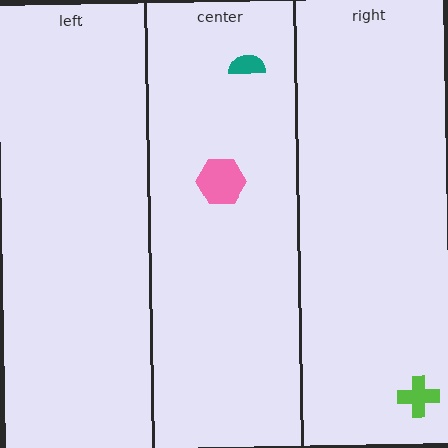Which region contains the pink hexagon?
The center region.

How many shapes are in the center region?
2.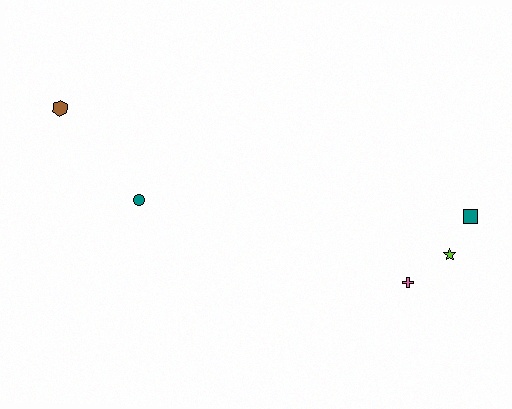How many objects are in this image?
There are 5 objects.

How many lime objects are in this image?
There is 1 lime object.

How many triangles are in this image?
There are no triangles.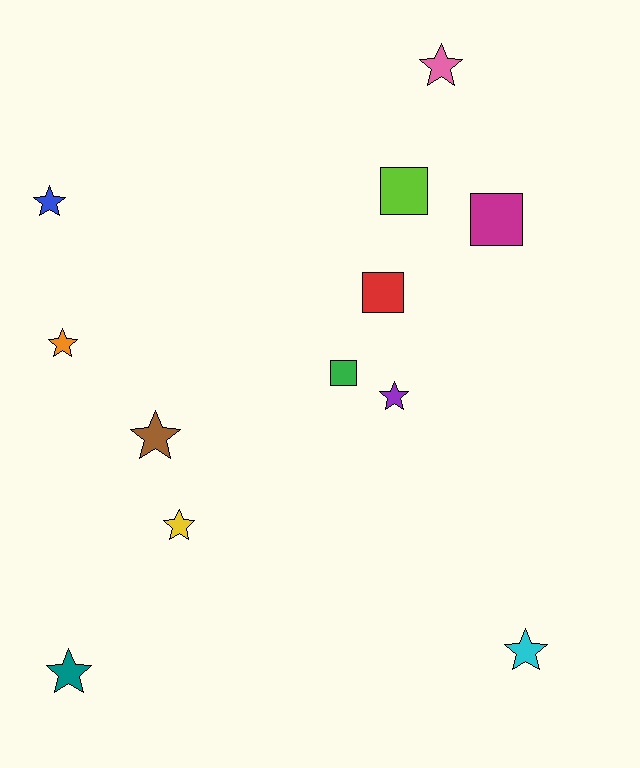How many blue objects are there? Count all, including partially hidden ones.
There is 1 blue object.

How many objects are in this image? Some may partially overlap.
There are 12 objects.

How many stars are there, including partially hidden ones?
There are 8 stars.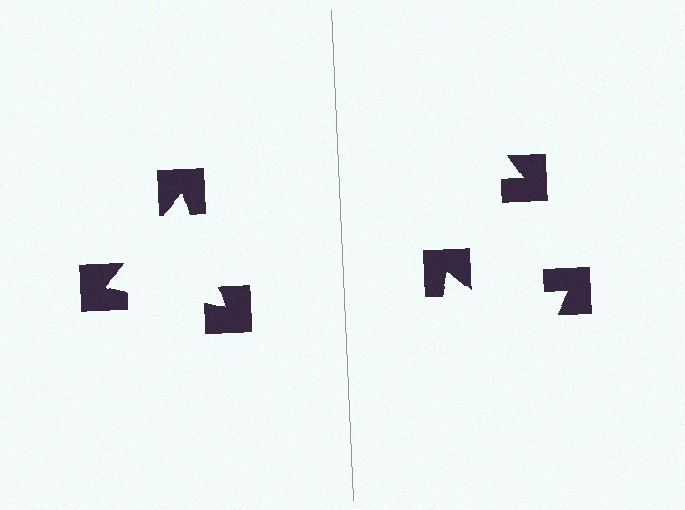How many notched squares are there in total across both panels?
6 — 3 on each side.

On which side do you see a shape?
An illusory triangle appears on the left side. On the right side the wedge cuts are rotated, so no coherent shape forms.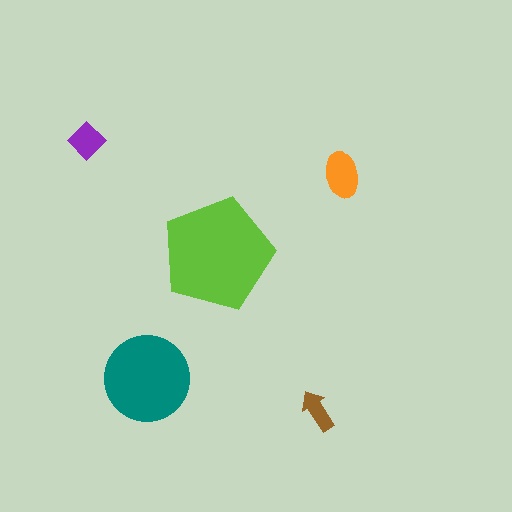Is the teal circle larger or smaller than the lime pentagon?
Smaller.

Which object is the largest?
The lime pentagon.